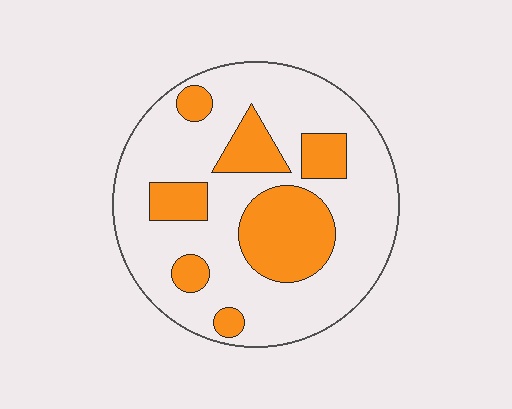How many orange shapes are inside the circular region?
7.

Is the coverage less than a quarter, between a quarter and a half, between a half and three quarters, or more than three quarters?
Between a quarter and a half.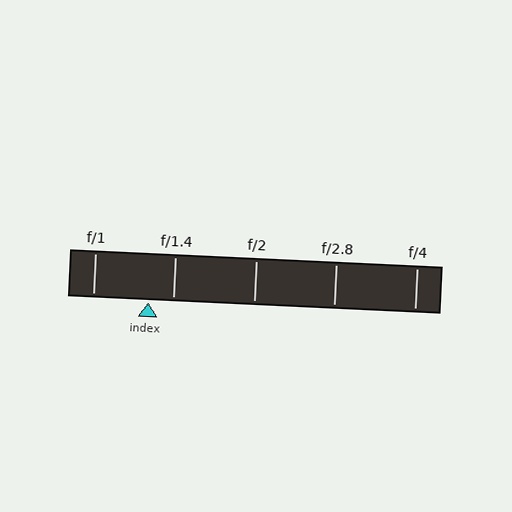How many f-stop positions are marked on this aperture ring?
There are 5 f-stop positions marked.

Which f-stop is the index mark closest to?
The index mark is closest to f/1.4.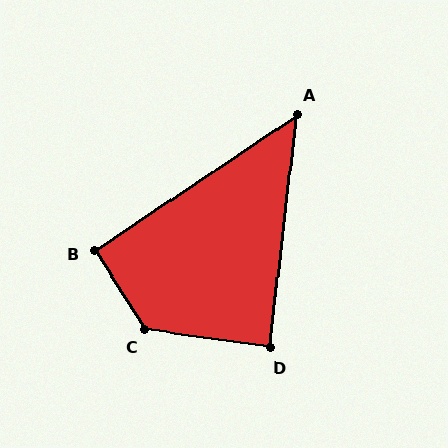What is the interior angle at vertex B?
Approximately 92 degrees (approximately right).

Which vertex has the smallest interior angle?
A, at approximately 50 degrees.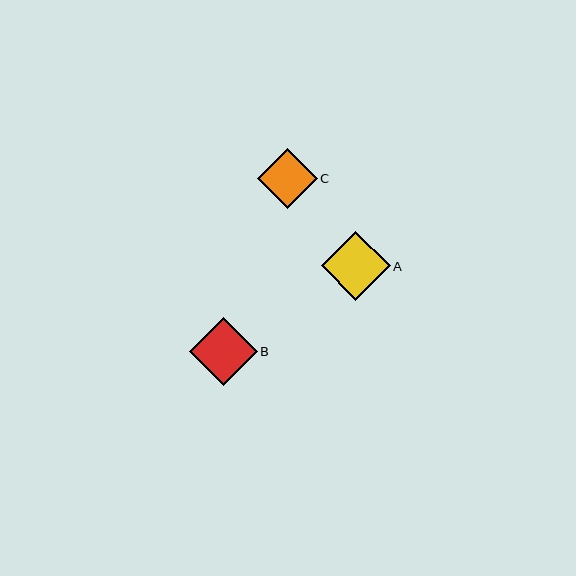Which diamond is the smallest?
Diamond C is the smallest with a size of approximately 60 pixels.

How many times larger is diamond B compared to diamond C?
Diamond B is approximately 1.1 times the size of diamond C.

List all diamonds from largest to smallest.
From largest to smallest: A, B, C.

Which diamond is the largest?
Diamond A is the largest with a size of approximately 69 pixels.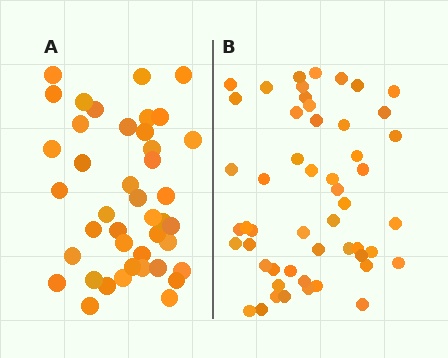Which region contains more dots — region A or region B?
Region B (the right region) has more dots.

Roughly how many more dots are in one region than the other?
Region B has roughly 10 or so more dots than region A.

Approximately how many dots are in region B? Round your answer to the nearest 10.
About 50 dots. (The exact count is 52, which rounds to 50.)